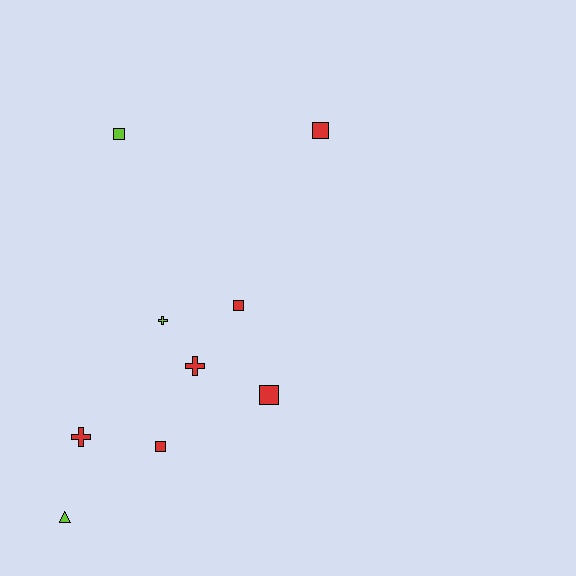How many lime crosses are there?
There is 1 lime cross.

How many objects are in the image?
There are 9 objects.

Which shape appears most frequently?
Square, with 5 objects.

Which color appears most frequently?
Red, with 6 objects.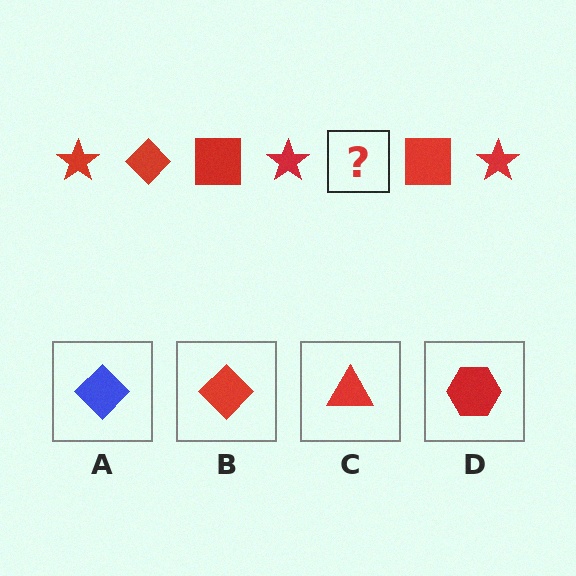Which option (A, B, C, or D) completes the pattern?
B.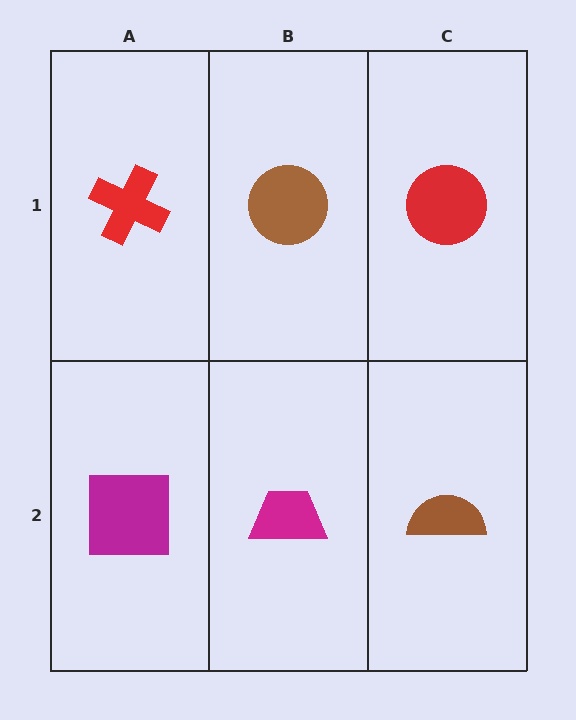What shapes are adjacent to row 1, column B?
A magenta trapezoid (row 2, column B), a red cross (row 1, column A), a red circle (row 1, column C).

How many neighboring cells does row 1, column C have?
2.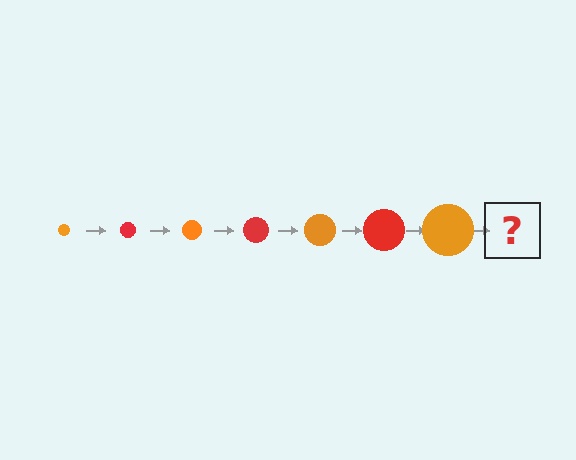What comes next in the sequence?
The next element should be a red circle, larger than the previous one.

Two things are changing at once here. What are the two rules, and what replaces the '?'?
The two rules are that the circle grows larger each step and the color cycles through orange and red. The '?' should be a red circle, larger than the previous one.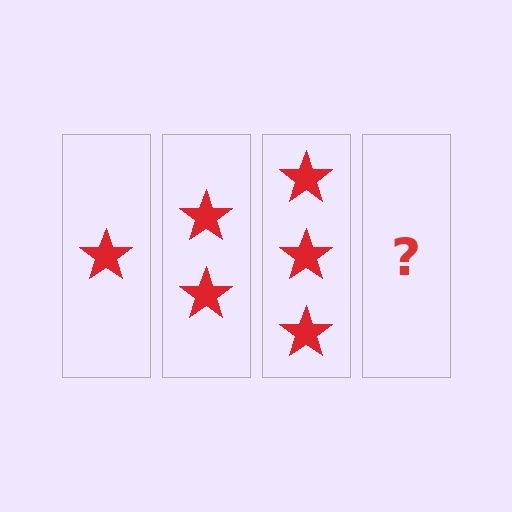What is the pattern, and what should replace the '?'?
The pattern is that each step adds one more star. The '?' should be 4 stars.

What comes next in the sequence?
The next element should be 4 stars.